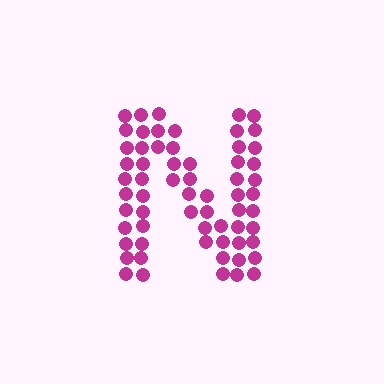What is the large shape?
The large shape is the letter N.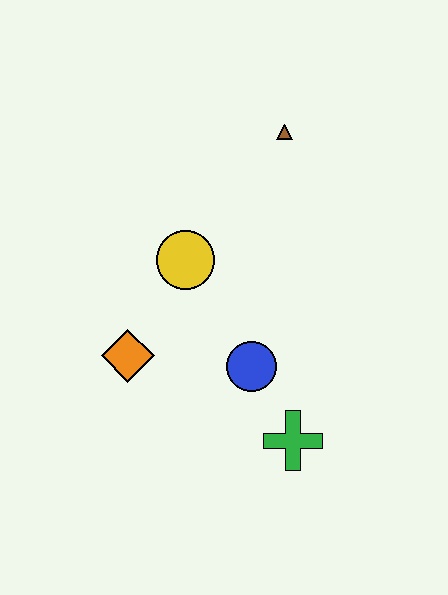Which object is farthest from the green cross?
The brown triangle is farthest from the green cross.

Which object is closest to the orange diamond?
The yellow circle is closest to the orange diamond.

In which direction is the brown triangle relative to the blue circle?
The brown triangle is above the blue circle.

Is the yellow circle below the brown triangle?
Yes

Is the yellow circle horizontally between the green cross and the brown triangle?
No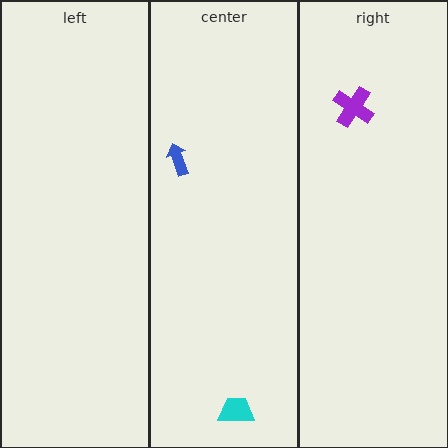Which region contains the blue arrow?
The center region.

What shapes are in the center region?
The cyan trapezoid, the blue arrow.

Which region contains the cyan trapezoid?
The center region.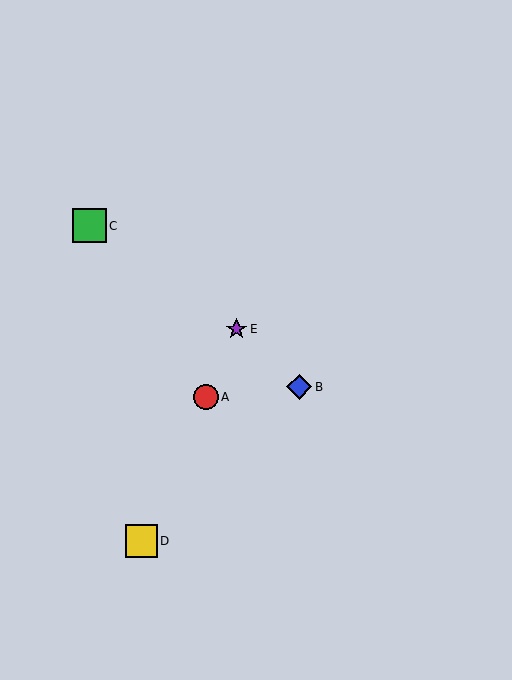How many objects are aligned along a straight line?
3 objects (A, D, E) are aligned along a straight line.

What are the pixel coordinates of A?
Object A is at (206, 397).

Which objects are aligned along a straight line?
Objects A, D, E are aligned along a straight line.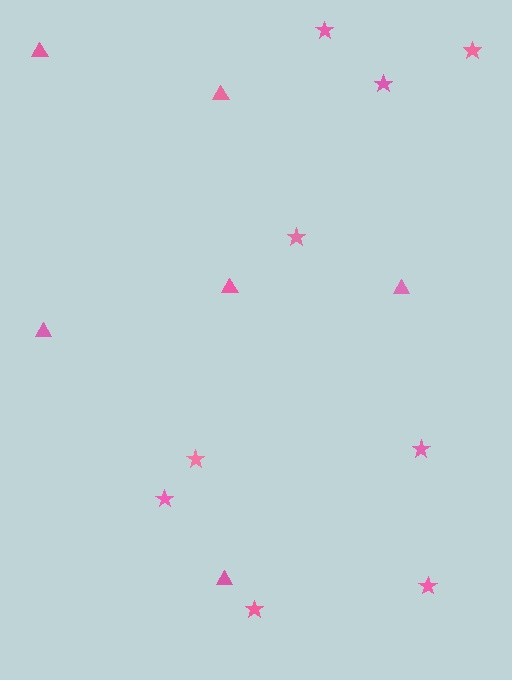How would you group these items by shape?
There are 2 groups: one group of triangles (6) and one group of stars (9).